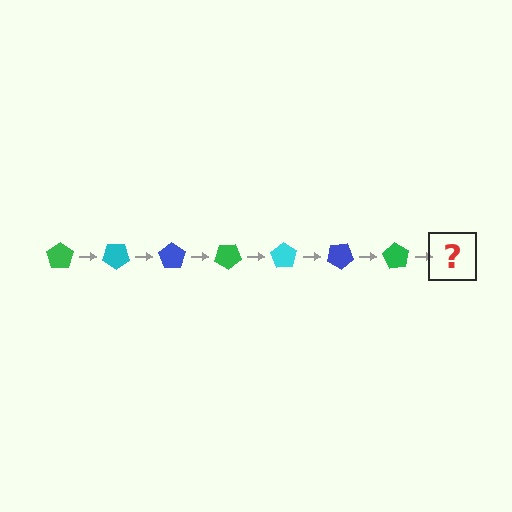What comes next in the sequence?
The next element should be a cyan pentagon, rotated 245 degrees from the start.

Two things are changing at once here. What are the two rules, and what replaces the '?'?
The two rules are that it rotates 35 degrees each step and the color cycles through green, cyan, and blue. The '?' should be a cyan pentagon, rotated 245 degrees from the start.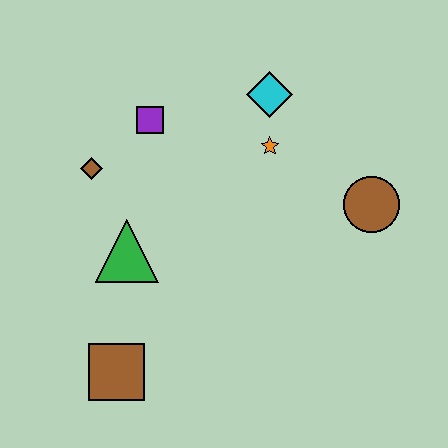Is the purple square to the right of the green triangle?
Yes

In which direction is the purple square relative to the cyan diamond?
The purple square is to the left of the cyan diamond.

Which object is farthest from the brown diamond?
The brown circle is farthest from the brown diamond.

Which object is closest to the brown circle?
The orange star is closest to the brown circle.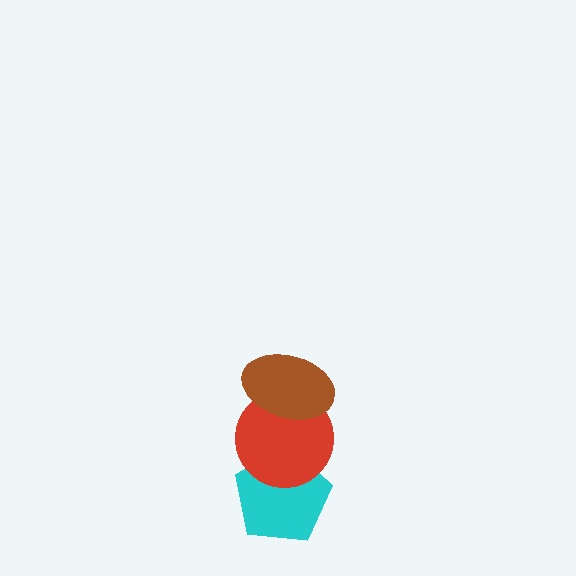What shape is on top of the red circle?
The brown ellipse is on top of the red circle.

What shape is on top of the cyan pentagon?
The red circle is on top of the cyan pentagon.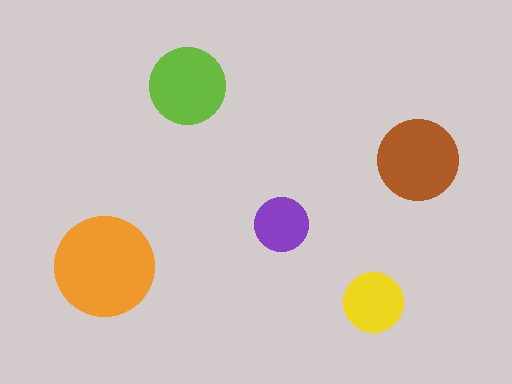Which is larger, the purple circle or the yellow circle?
The yellow one.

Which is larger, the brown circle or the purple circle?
The brown one.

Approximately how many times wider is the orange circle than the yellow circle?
About 1.5 times wider.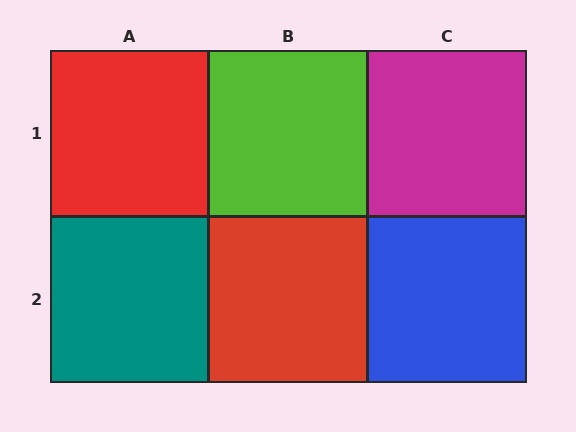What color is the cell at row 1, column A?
Red.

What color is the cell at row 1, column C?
Magenta.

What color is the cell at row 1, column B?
Lime.